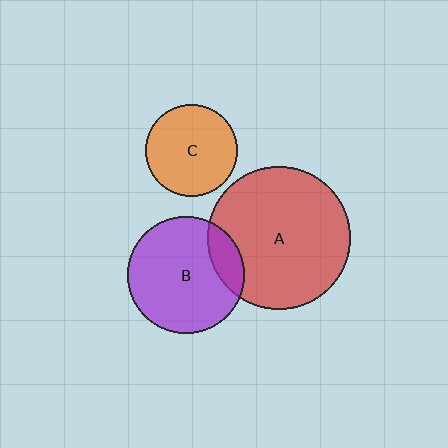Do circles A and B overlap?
Yes.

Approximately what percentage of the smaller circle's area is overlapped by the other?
Approximately 15%.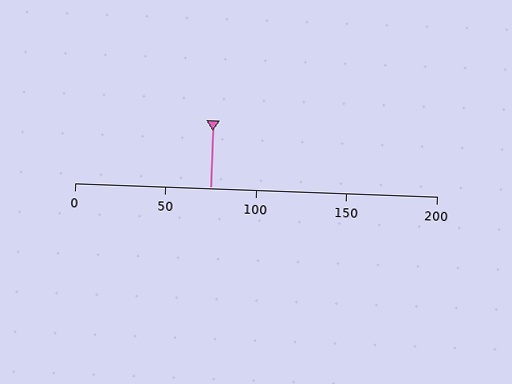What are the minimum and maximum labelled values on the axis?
The axis runs from 0 to 200.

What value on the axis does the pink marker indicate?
The marker indicates approximately 75.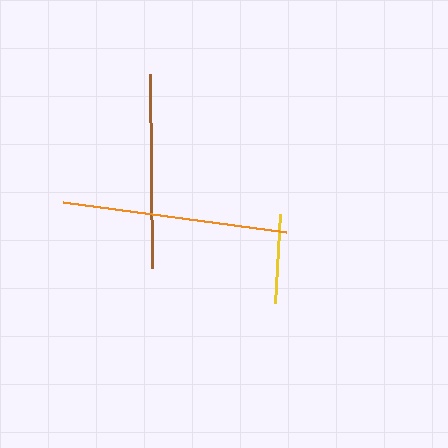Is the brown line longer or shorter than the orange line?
The orange line is longer than the brown line.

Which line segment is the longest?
The orange line is the longest at approximately 225 pixels.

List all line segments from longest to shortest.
From longest to shortest: orange, brown, yellow.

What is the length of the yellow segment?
The yellow segment is approximately 89 pixels long.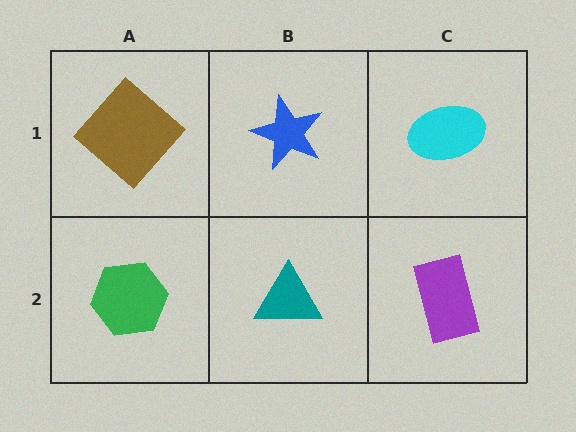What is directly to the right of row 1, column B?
A cyan ellipse.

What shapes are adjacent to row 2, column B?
A blue star (row 1, column B), a green hexagon (row 2, column A), a purple rectangle (row 2, column C).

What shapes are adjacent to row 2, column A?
A brown diamond (row 1, column A), a teal triangle (row 2, column B).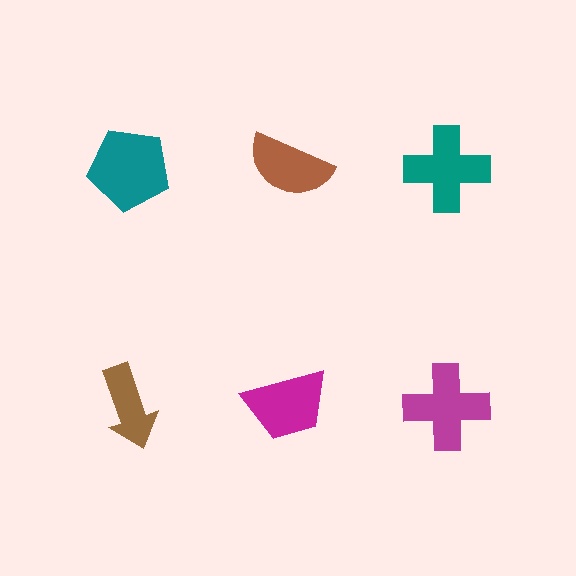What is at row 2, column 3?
A magenta cross.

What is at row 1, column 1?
A teal pentagon.